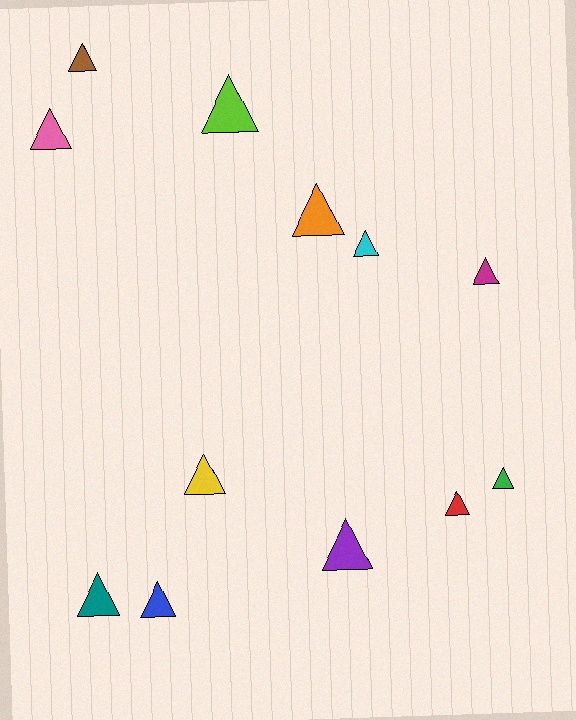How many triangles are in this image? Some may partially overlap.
There are 12 triangles.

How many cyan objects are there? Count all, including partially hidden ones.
There is 1 cyan object.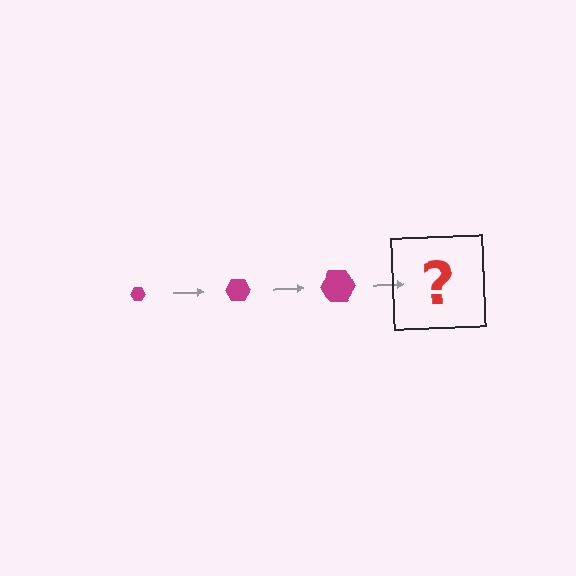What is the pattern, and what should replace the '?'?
The pattern is that the hexagon gets progressively larger each step. The '?' should be a magenta hexagon, larger than the previous one.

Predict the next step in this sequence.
The next step is a magenta hexagon, larger than the previous one.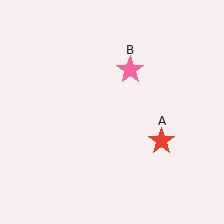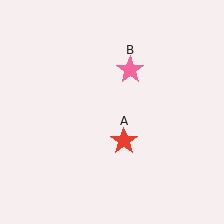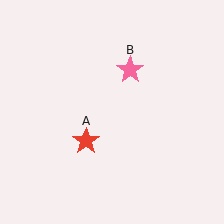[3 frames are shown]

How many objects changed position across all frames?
1 object changed position: red star (object A).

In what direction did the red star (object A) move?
The red star (object A) moved left.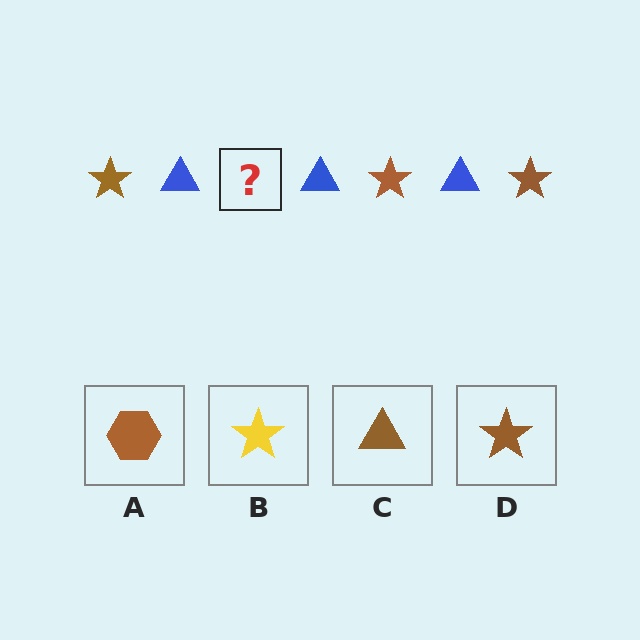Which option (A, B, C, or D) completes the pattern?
D.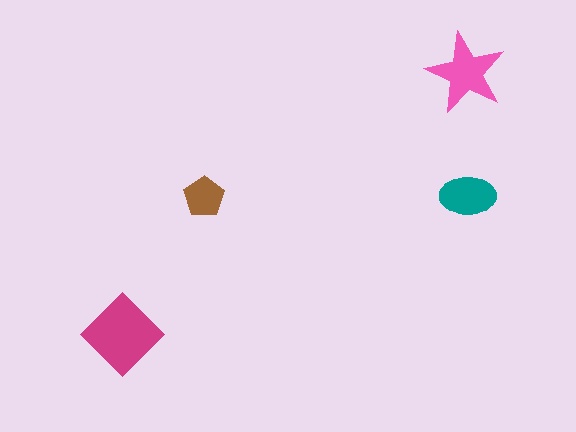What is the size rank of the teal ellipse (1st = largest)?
3rd.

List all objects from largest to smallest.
The magenta diamond, the pink star, the teal ellipse, the brown pentagon.